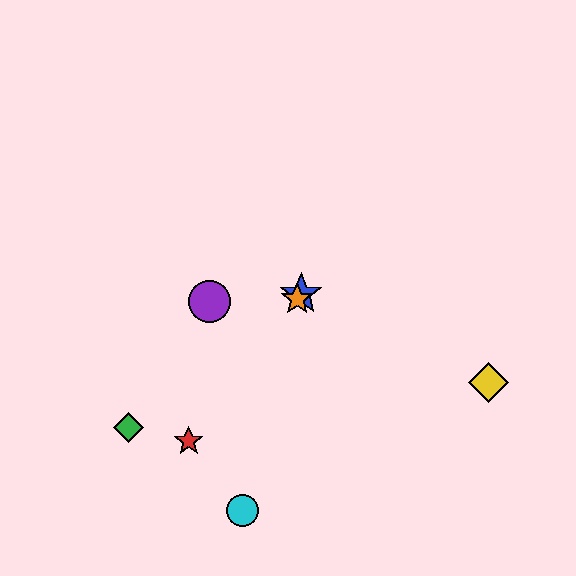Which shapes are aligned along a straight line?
The red star, the blue star, the orange star are aligned along a straight line.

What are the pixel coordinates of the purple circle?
The purple circle is at (209, 302).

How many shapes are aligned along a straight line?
3 shapes (the red star, the blue star, the orange star) are aligned along a straight line.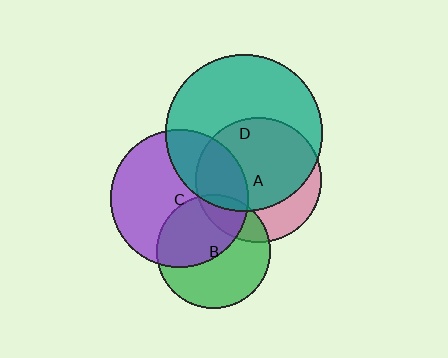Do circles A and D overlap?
Yes.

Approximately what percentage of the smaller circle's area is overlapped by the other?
Approximately 70%.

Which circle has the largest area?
Circle D (teal).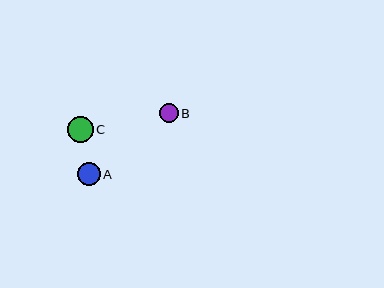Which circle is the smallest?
Circle B is the smallest with a size of approximately 19 pixels.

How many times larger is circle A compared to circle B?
Circle A is approximately 1.2 times the size of circle B.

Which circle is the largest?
Circle C is the largest with a size of approximately 26 pixels.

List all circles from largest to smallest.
From largest to smallest: C, A, B.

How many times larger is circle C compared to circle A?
Circle C is approximately 1.1 times the size of circle A.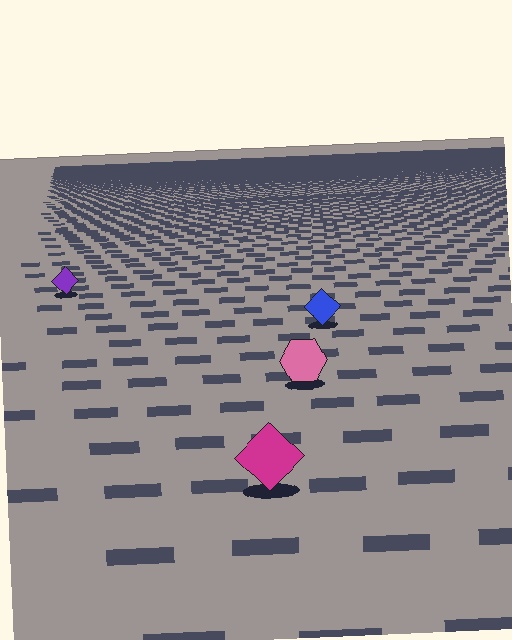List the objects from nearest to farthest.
From nearest to farthest: the magenta diamond, the pink hexagon, the blue diamond, the purple diamond.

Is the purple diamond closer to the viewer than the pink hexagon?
No. The pink hexagon is closer — you can tell from the texture gradient: the ground texture is coarser near it.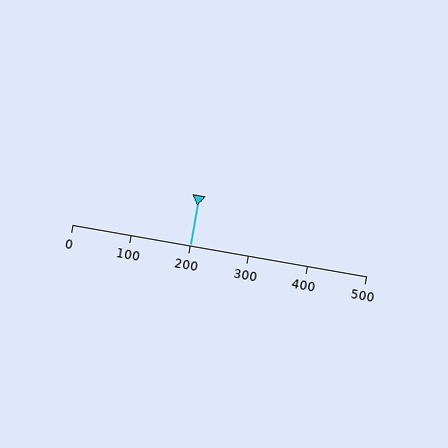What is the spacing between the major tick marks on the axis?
The major ticks are spaced 100 apart.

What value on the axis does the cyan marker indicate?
The marker indicates approximately 200.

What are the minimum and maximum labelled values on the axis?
The axis runs from 0 to 500.